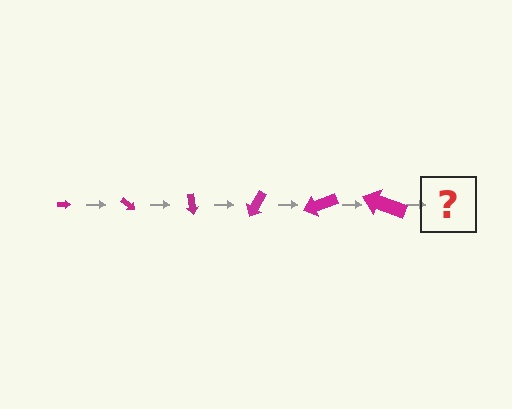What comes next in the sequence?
The next element should be an arrow, larger than the previous one and rotated 240 degrees from the start.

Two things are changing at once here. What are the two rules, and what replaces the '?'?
The two rules are that the arrow grows larger each step and it rotates 40 degrees each step. The '?' should be an arrow, larger than the previous one and rotated 240 degrees from the start.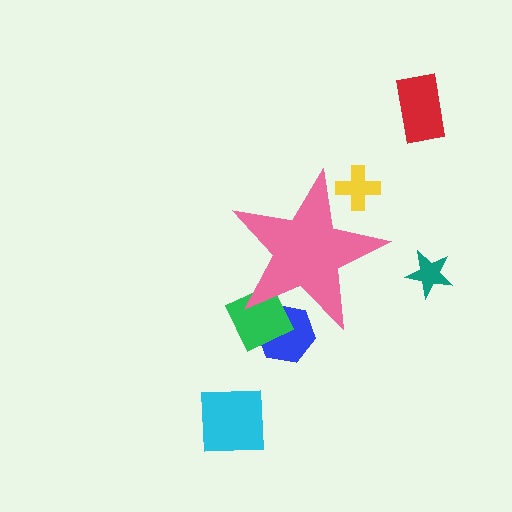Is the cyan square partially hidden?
No, the cyan square is fully visible.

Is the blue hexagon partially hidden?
Yes, the blue hexagon is partially hidden behind the pink star.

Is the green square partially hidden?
Yes, the green square is partially hidden behind the pink star.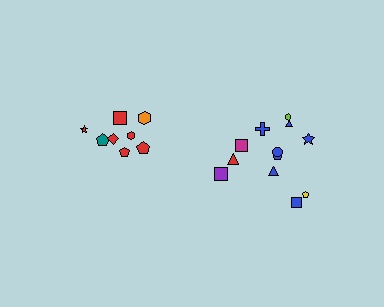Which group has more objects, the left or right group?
The right group.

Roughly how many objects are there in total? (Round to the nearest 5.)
Roughly 20 objects in total.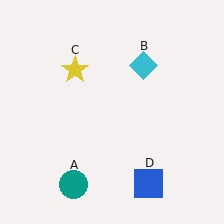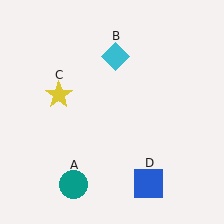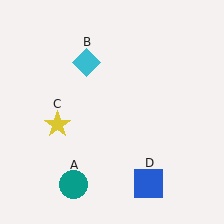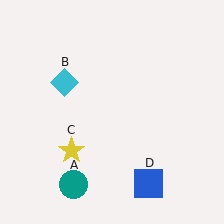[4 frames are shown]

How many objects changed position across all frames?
2 objects changed position: cyan diamond (object B), yellow star (object C).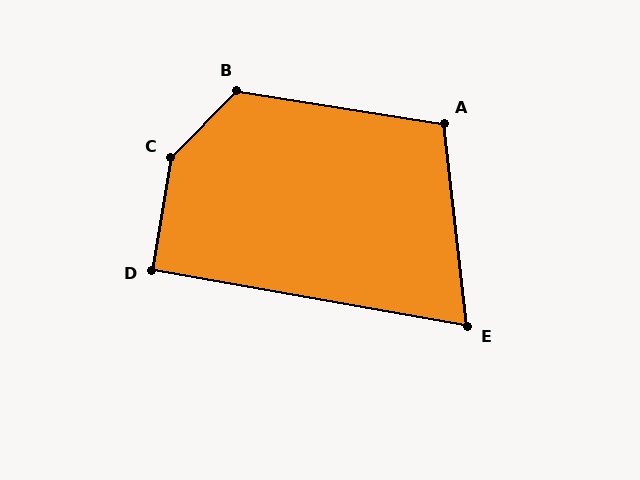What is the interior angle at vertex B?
Approximately 126 degrees (obtuse).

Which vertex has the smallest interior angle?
E, at approximately 74 degrees.